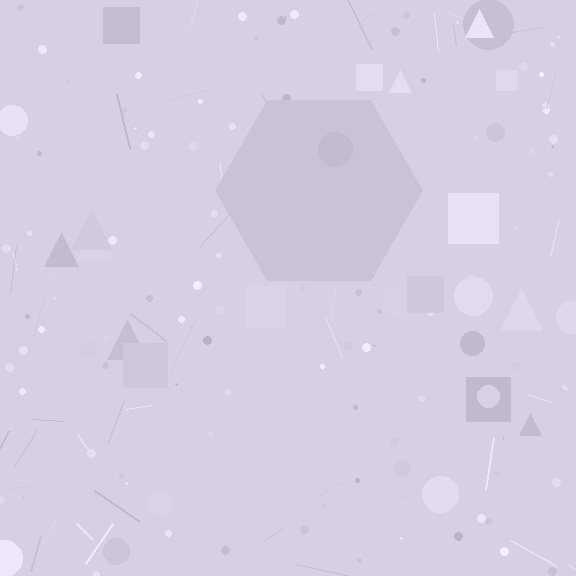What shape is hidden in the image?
A hexagon is hidden in the image.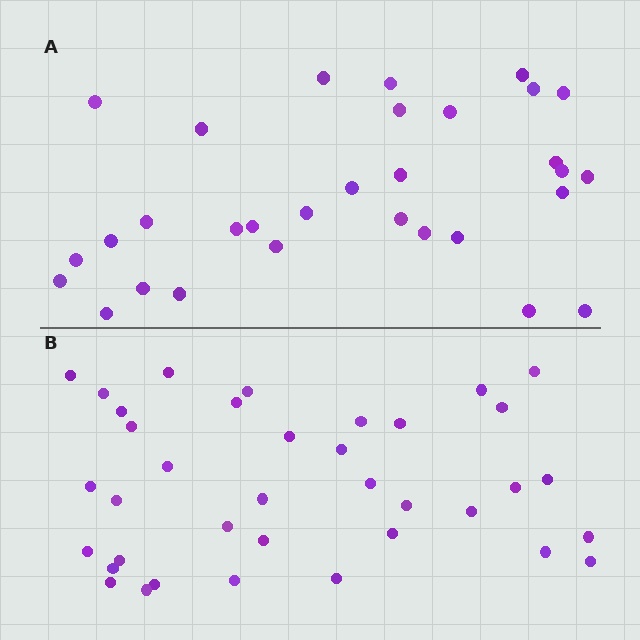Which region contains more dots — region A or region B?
Region B (the bottom region) has more dots.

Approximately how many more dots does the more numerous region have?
Region B has about 6 more dots than region A.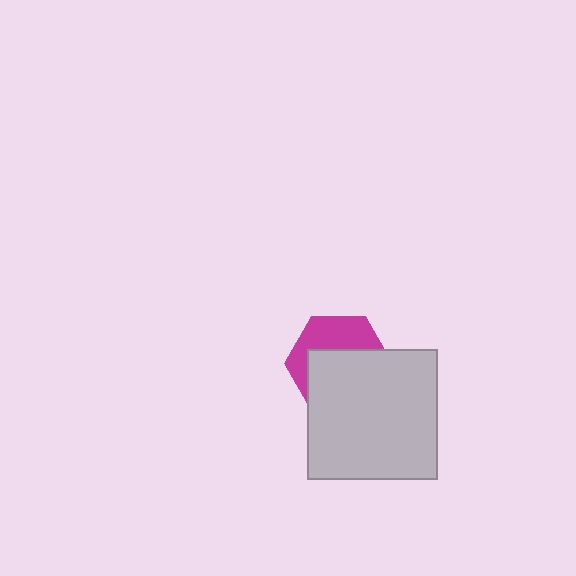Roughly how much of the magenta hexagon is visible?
A small part of it is visible (roughly 42%).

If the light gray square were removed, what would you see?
You would see the complete magenta hexagon.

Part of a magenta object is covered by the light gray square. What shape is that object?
It is a hexagon.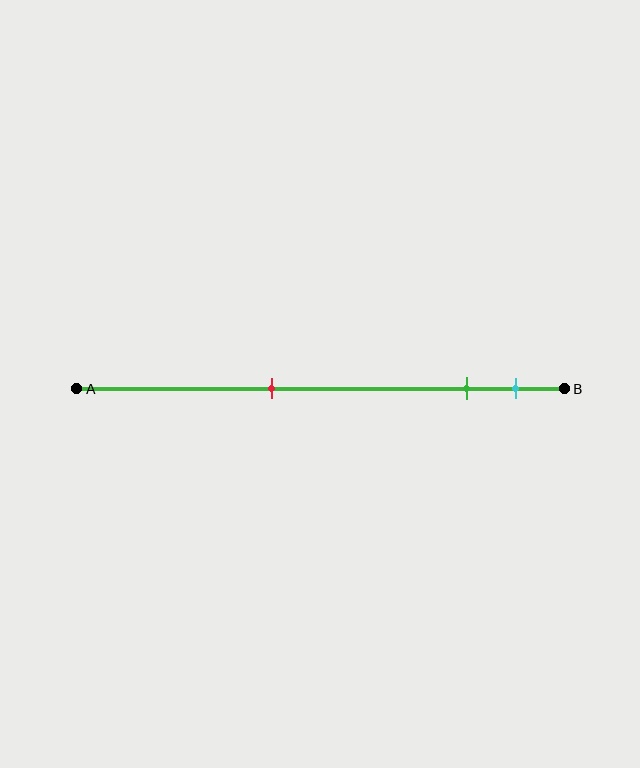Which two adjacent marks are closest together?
The green and cyan marks are the closest adjacent pair.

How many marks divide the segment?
There are 3 marks dividing the segment.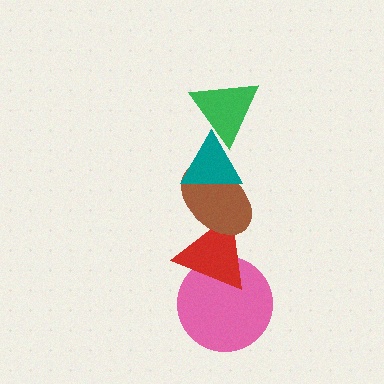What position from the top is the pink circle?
The pink circle is 5th from the top.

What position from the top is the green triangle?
The green triangle is 1st from the top.